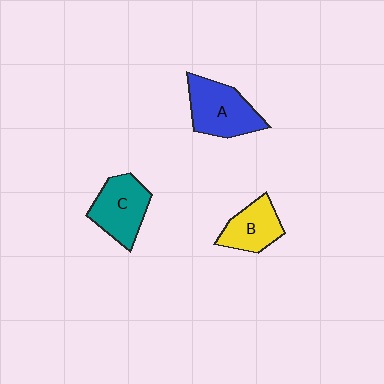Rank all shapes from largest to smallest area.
From largest to smallest: A (blue), C (teal), B (yellow).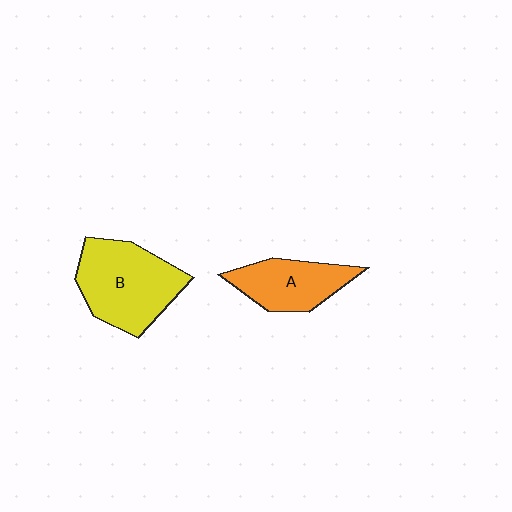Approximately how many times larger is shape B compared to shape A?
Approximately 1.5 times.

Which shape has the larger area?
Shape B (yellow).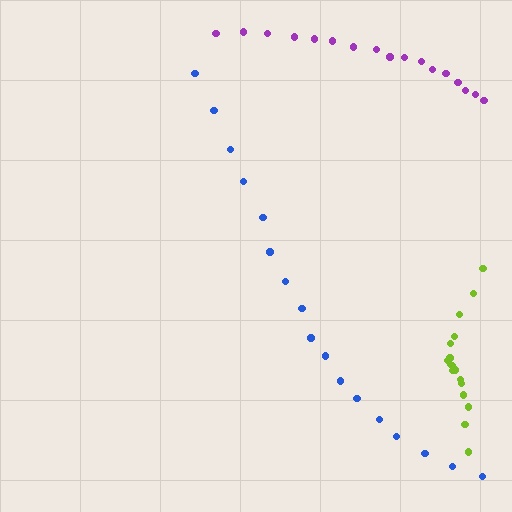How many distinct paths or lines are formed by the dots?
There are 3 distinct paths.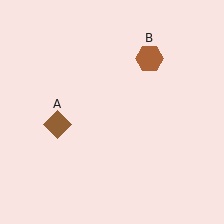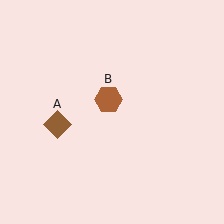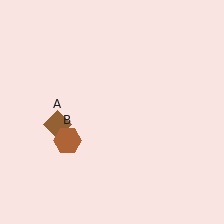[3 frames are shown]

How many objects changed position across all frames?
1 object changed position: brown hexagon (object B).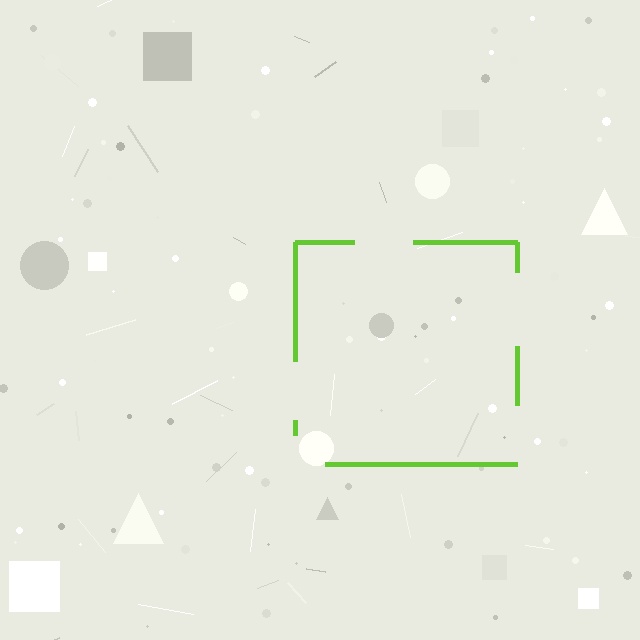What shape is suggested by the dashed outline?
The dashed outline suggests a square.